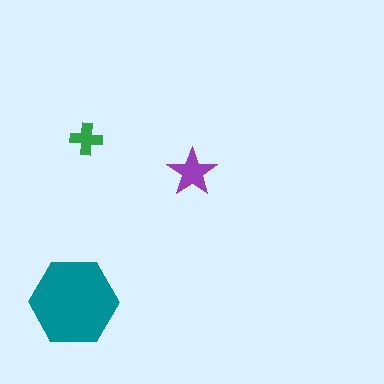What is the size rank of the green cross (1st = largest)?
3rd.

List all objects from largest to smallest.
The teal hexagon, the purple star, the green cross.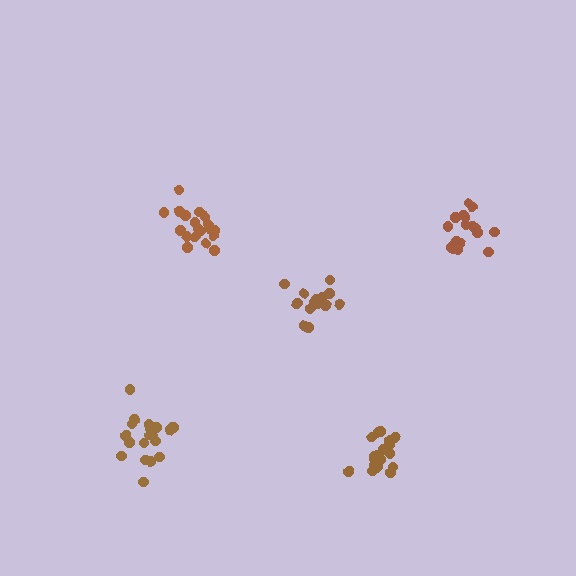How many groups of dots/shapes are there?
There are 5 groups.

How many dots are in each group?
Group 1: 20 dots, Group 2: 19 dots, Group 3: 15 dots, Group 4: 17 dots, Group 5: 20 dots (91 total).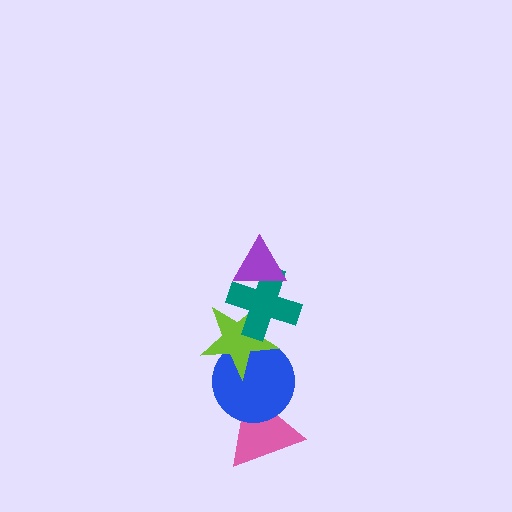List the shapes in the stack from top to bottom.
From top to bottom: the purple triangle, the teal cross, the lime star, the blue circle, the pink triangle.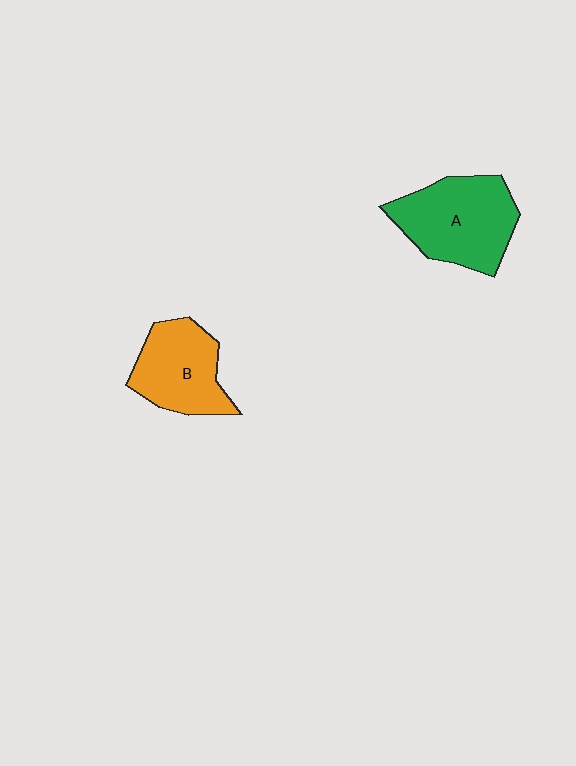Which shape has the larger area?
Shape A (green).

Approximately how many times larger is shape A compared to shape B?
Approximately 1.3 times.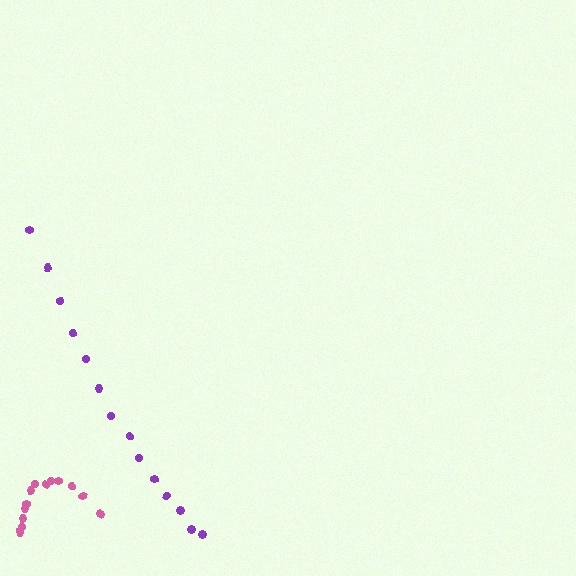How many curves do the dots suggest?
There are 2 distinct paths.